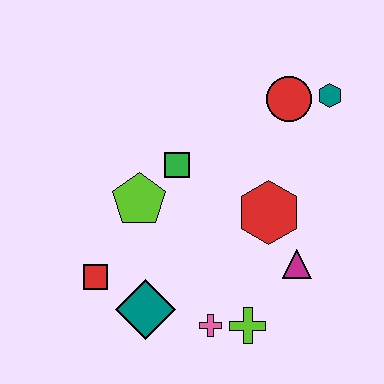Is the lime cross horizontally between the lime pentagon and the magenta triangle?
Yes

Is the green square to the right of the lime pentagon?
Yes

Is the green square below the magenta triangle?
No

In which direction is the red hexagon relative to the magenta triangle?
The red hexagon is above the magenta triangle.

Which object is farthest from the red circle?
The red square is farthest from the red circle.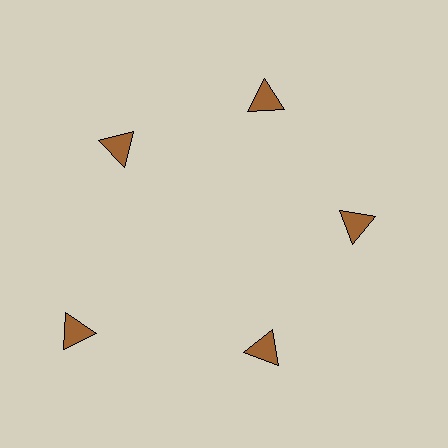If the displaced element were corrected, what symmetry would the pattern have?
It would have 5-fold rotational symmetry — the pattern would map onto itself every 72 degrees.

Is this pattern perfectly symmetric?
No. The 5 brown triangles are arranged in a ring, but one element near the 8 o'clock position is pushed outward from the center, breaking the 5-fold rotational symmetry.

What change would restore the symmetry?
The symmetry would be restored by moving it inward, back onto the ring so that all 5 triangles sit at equal angles and equal distance from the center.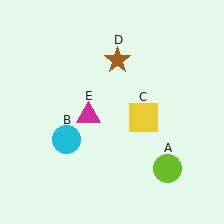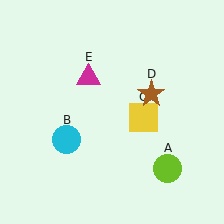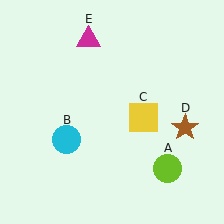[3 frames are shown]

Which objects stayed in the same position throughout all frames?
Lime circle (object A) and cyan circle (object B) and yellow square (object C) remained stationary.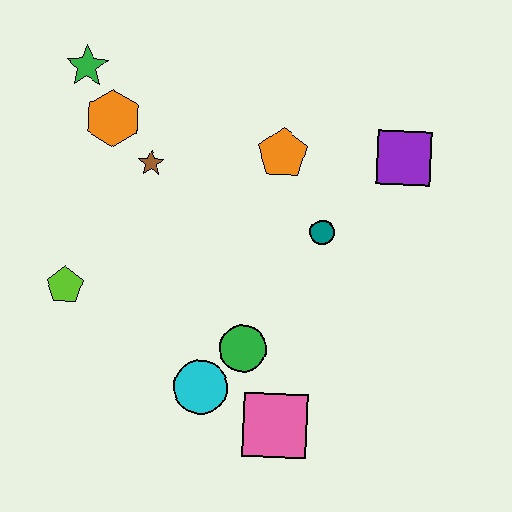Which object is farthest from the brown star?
The pink square is farthest from the brown star.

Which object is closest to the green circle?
The cyan circle is closest to the green circle.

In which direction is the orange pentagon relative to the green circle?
The orange pentagon is above the green circle.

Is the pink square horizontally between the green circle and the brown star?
No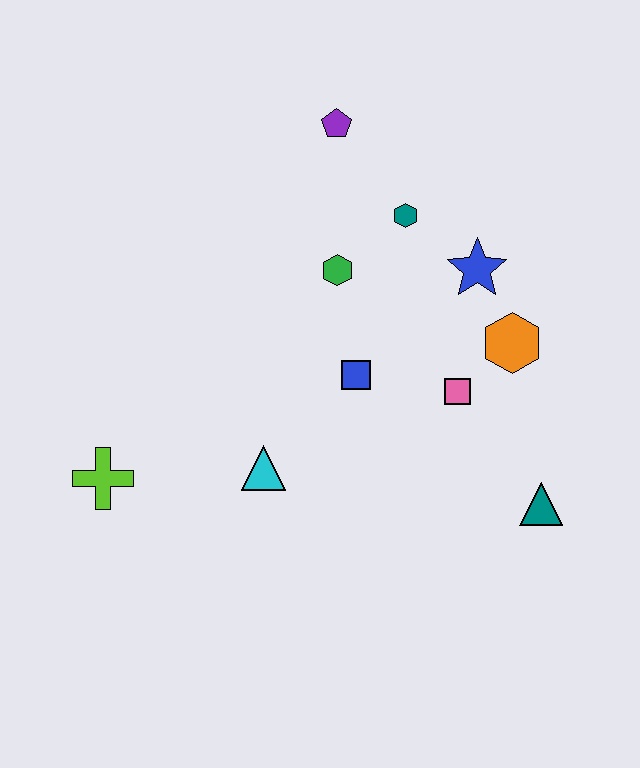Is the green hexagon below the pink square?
No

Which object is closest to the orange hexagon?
The pink square is closest to the orange hexagon.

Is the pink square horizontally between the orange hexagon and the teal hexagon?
Yes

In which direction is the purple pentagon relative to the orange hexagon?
The purple pentagon is above the orange hexagon.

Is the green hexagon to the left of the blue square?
Yes